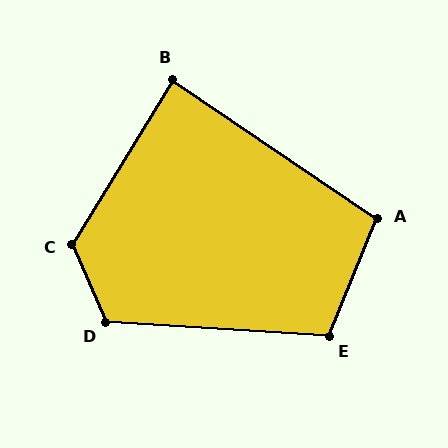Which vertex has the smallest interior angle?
B, at approximately 87 degrees.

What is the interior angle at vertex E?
Approximately 109 degrees (obtuse).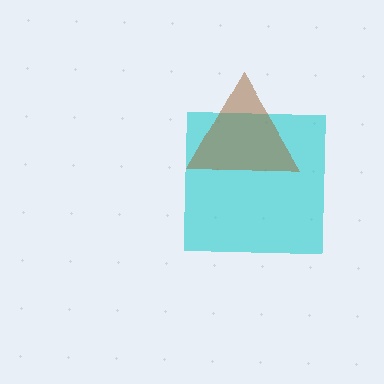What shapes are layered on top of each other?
The layered shapes are: a cyan square, a brown triangle.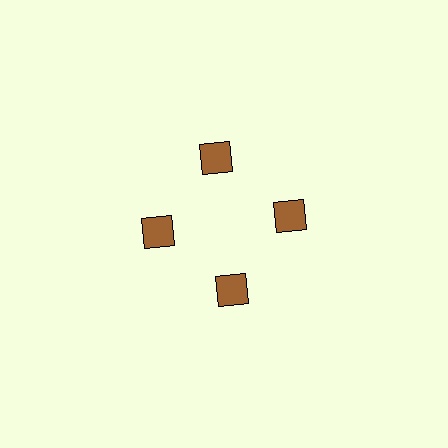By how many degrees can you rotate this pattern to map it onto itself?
The pattern maps onto itself every 90 degrees of rotation.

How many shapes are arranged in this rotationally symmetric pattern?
There are 4 shapes, arranged in 4 groups of 1.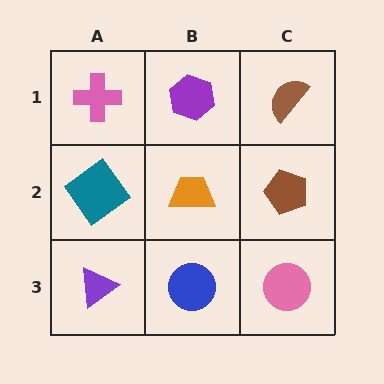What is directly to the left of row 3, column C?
A blue circle.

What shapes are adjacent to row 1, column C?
A brown pentagon (row 2, column C), a purple hexagon (row 1, column B).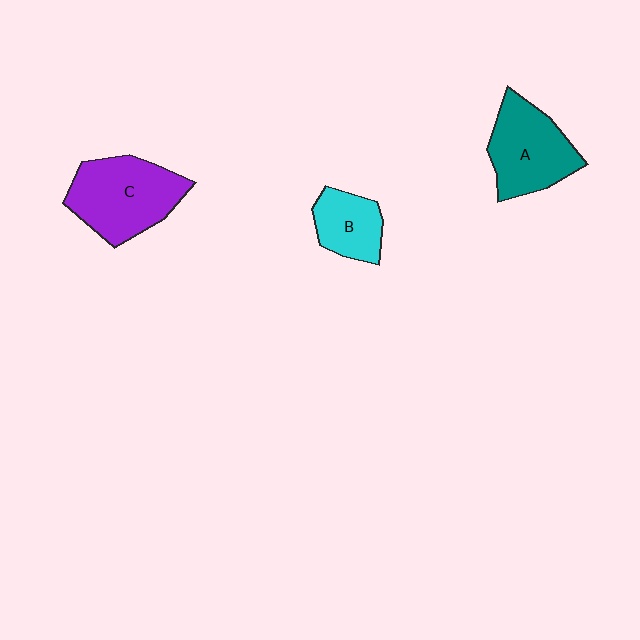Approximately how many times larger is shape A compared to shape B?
Approximately 1.6 times.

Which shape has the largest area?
Shape C (purple).